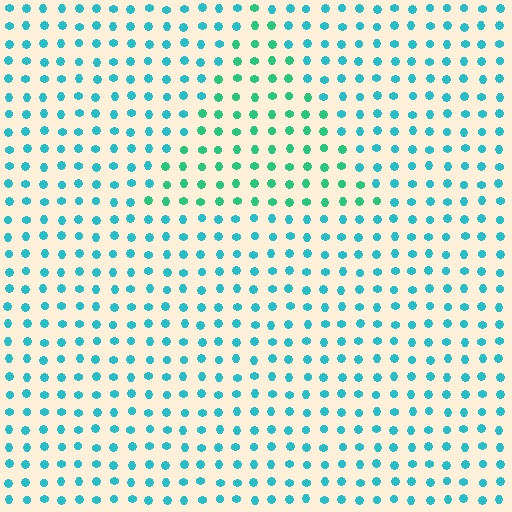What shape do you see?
I see a triangle.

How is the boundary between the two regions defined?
The boundary is defined purely by a slight shift in hue (about 31 degrees). Spacing, size, and orientation are identical on both sides.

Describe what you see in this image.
The image is filled with small cyan elements in a uniform arrangement. A triangle-shaped region is visible where the elements are tinted to a slightly different hue, forming a subtle color boundary.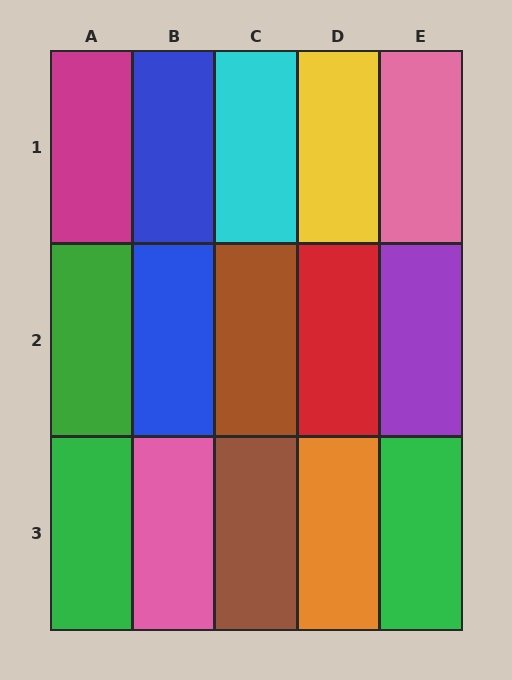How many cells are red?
1 cell is red.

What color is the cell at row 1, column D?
Yellow.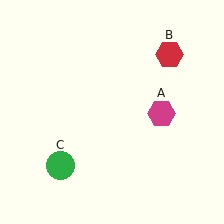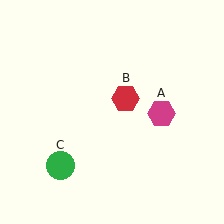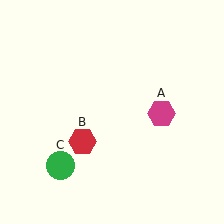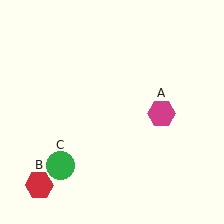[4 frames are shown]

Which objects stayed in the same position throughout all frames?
Magenta hexagon (object A) and green circle (object C) remained stationary.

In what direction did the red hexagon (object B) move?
The red hexagon (object B) moved down and to the left.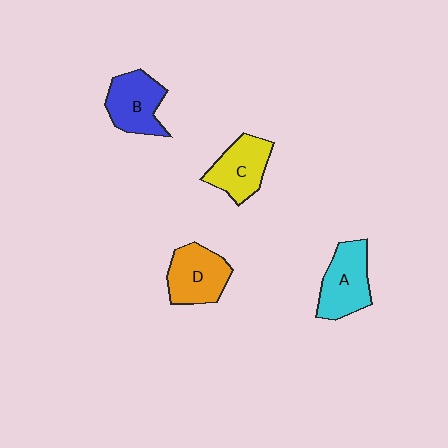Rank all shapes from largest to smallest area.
From largest to smallest: A (cyan), D (orange), B (blue), C (yellow).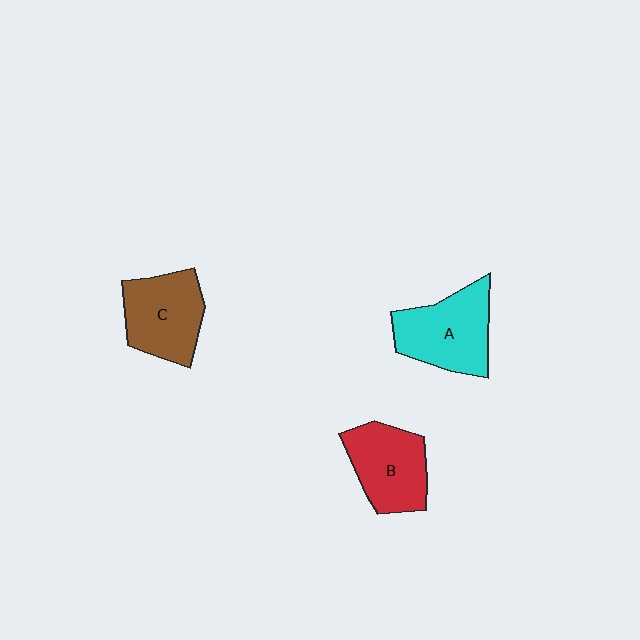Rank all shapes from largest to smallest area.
From largest to smallest: A (cyan), C (brown), B (red).